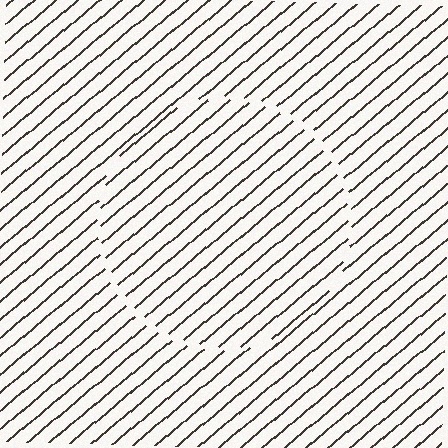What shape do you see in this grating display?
An illusory circle. The interior of the shape contains the same grating, shifted by half a period — the contour is defined by the phase discontinuity where line-ends from the inner and outer gratings abut.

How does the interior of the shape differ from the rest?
The interior of the shape contains the same grating, shifted by half a period — the contour is defined by the phase discontinuity where line-ends from the inner and outer gratings abut.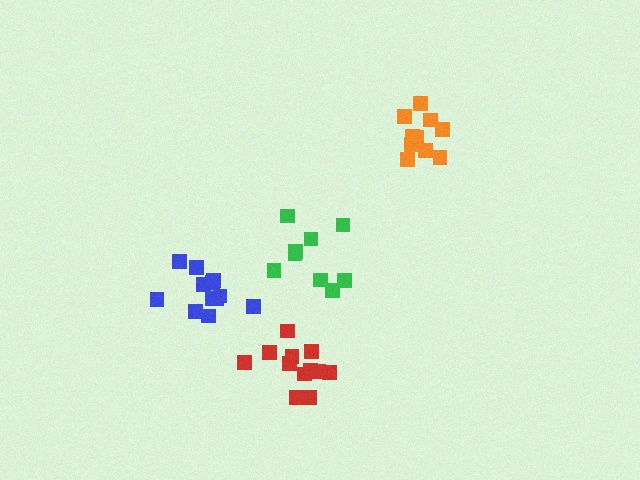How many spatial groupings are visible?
There are 4 spatial groupings.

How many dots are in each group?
Group 1: 10 dots, Group 2: 9 dots, Group 3: 12 dots, Group 4: 12 dots (43 total).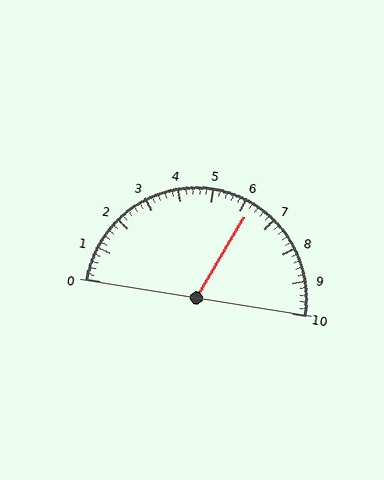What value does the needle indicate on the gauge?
The needle indicates approximately 6.2.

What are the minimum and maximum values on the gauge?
The gauge ranges from 0 to 10.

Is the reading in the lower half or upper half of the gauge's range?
The reading is in the upper half of the range (0 to 10).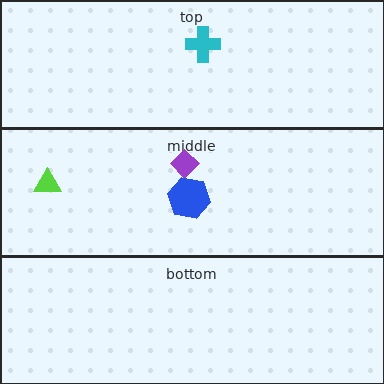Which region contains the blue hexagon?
The middle region.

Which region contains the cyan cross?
The top region.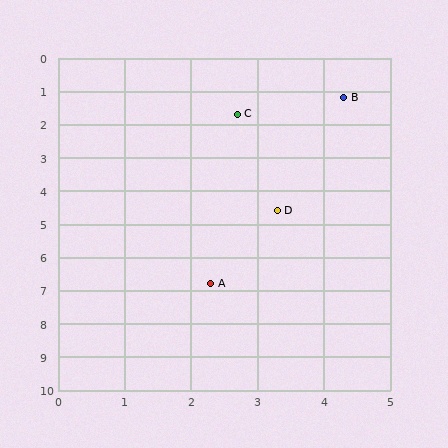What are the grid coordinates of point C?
Point C is at approximately (2.7, 1.7).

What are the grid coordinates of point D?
Point D is at approximately (3.3, 4.6).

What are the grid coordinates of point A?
Point A is at approximately (2.3, 6.8).